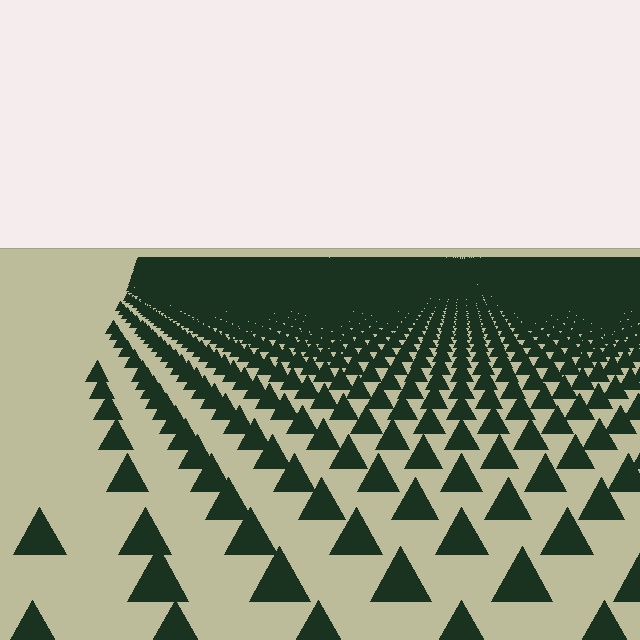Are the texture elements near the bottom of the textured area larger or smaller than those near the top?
Larger. Near the bottom, elements are closer to the viewer and appear at a bigger on-screen size.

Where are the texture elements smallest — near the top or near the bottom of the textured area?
Near the top.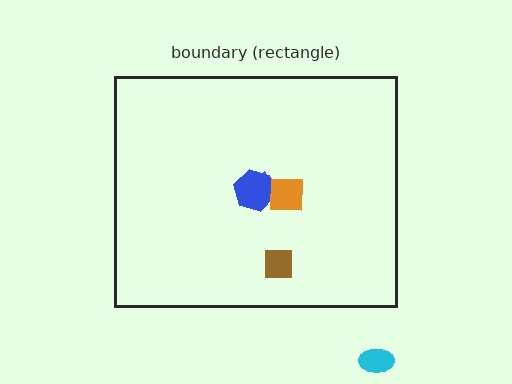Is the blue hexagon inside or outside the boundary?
Inside.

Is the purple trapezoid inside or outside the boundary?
Inside.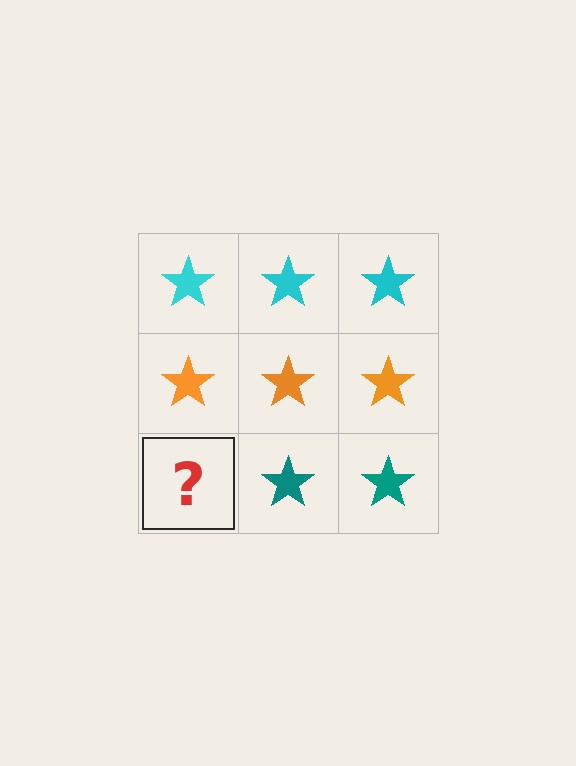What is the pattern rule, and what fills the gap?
The rule is that each row has a consistent color. The gap should be filled with a teal star.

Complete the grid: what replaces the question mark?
The question mark should be replaced with a teal star.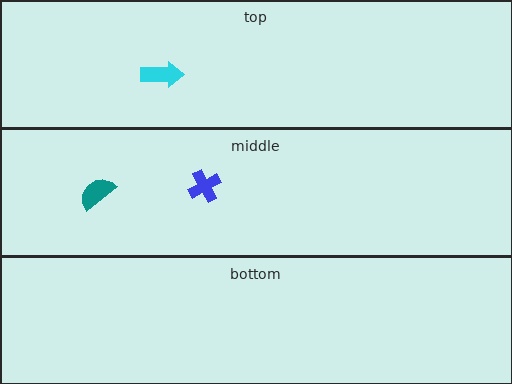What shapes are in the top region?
The cyan arrow.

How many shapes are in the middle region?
2.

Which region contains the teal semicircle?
The middle region.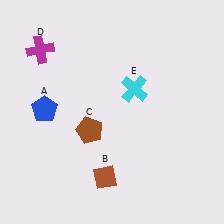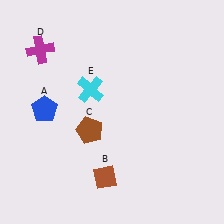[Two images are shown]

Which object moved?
The cyan cross (E) moved left.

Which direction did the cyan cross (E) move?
The cyan cross (E) moved left.